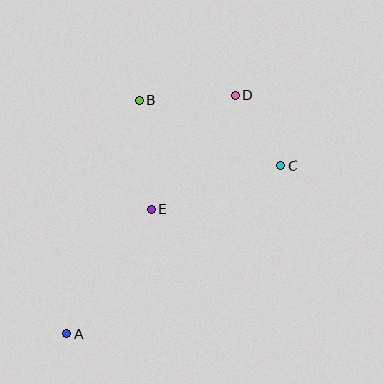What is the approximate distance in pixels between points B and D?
The distance between B and D is approximately 96 pixels.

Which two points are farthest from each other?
Points A and D are farthest from each other.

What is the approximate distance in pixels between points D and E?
The distance between D and E is approximately 141 pixels.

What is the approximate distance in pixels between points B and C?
The distance between B and C is approximately 156 pixels.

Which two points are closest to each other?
Points C and D are closest to each other.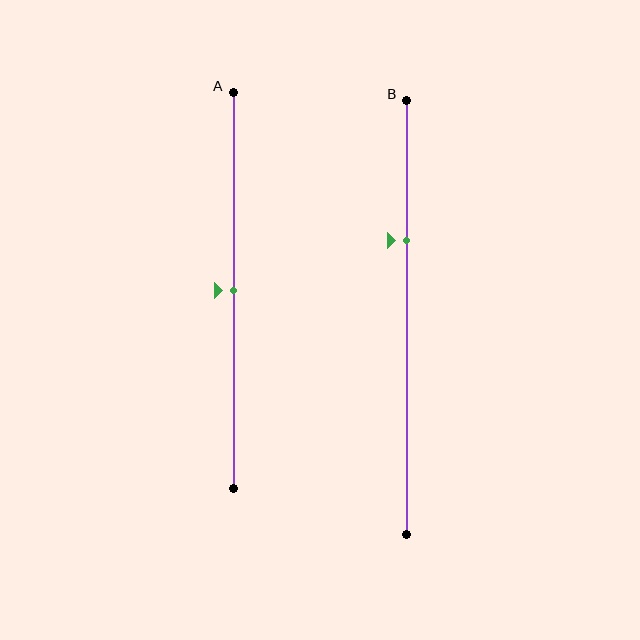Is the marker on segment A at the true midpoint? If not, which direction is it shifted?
Yes, the marker on segment A is at the true midpoint.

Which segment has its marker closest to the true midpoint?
Segment A has its marker closest to the true midpoint.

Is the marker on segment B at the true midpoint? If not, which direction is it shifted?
No, the marker on segment B is shifted upward by about 18% of the segment length.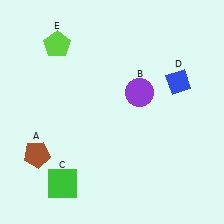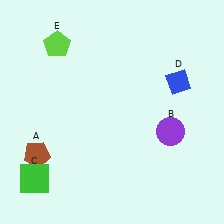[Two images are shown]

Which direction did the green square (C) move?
The green square (C) moved left.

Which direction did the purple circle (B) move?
The purple circle (B) moved down.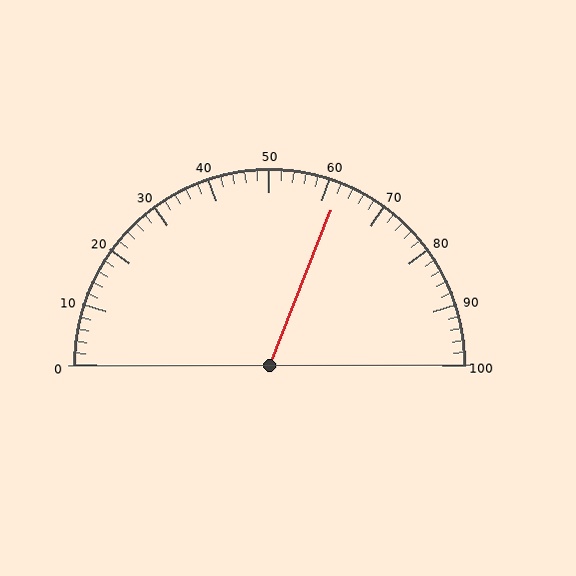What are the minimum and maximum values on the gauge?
The gauge ranges from 0 to 100.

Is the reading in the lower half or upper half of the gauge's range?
The reading is in the upper half of the range (0 to 100).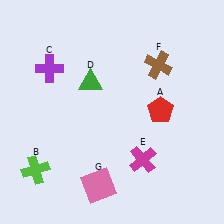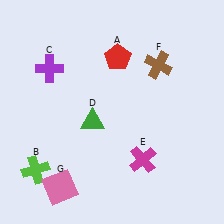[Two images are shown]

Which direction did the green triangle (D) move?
The green triangle (D) moved down.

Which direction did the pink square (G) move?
The pink square (G) moved left.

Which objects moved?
The objects that moved are: the red pentagon (A), the green triangle (D), the pink square (G).